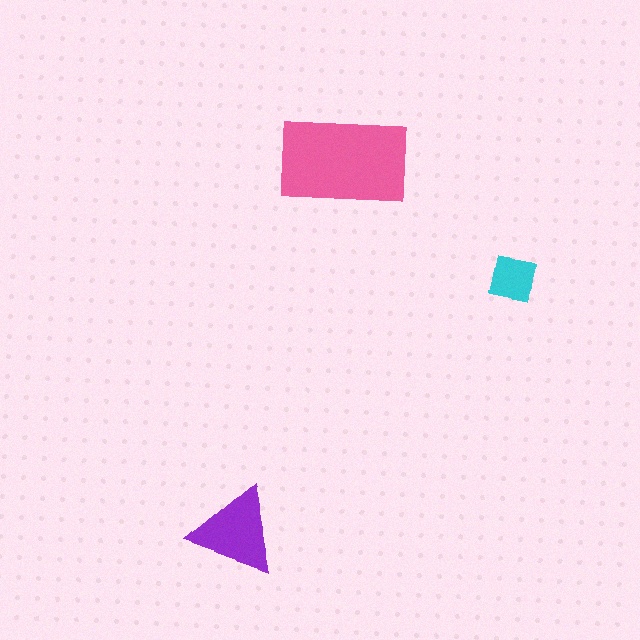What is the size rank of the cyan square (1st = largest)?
3rd.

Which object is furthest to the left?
The purple triangle is leftmost.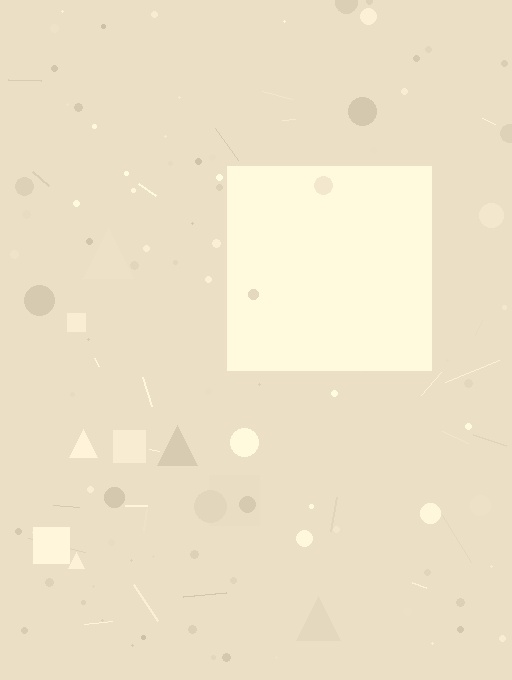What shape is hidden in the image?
A square is hidden in the image.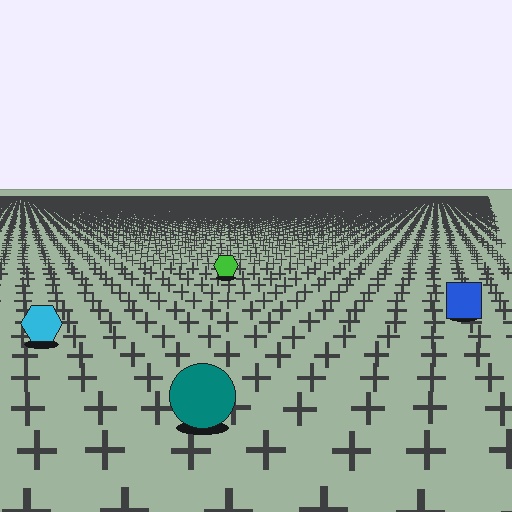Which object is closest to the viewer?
The teal circle is closest. The texture marks near it are larger and more spread out.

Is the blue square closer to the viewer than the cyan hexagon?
No. The cyan hexagon is closer — you can tell from the texture gradient: the ground texture is coarser near it.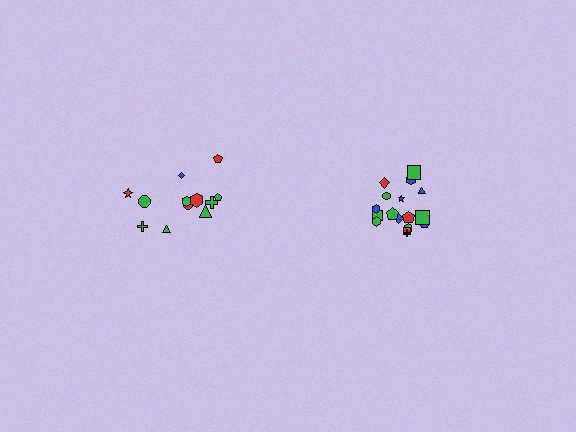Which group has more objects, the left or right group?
The right group.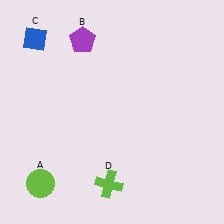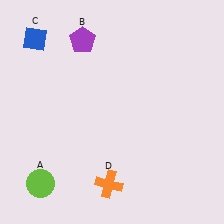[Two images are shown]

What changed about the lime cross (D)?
In Image 1, D is lime. In Image 2, it changed to orange.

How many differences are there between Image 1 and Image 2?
There is 1 difference between the two images.